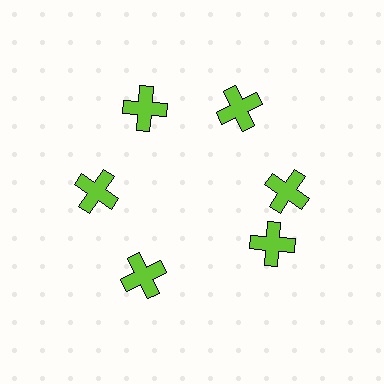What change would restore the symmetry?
The symmetry would be restored by rotating it back into even spacing with its neighbors so that all 6 crosses sit at equal angles and equal distance from the center.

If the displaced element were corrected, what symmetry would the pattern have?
It would have 6-fold rotational symmetry — the pattern would map onto itself every 60 degrees.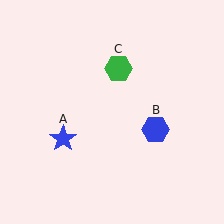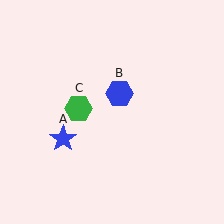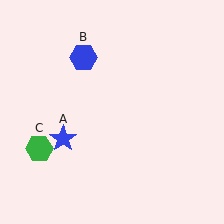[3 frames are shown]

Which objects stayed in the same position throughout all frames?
Blue star (object A) remained stationary.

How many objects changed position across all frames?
2 objects changed position: blue hexagon (object B), green hexagon (object C).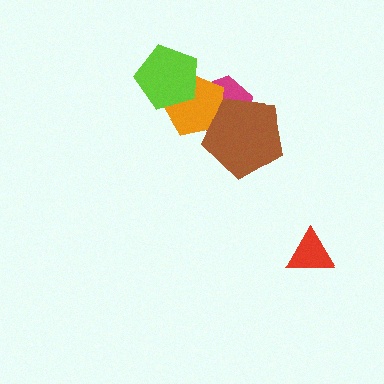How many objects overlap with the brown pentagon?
2 objects overlap with the brown pentagon.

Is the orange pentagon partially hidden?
Yes, it is partially covered by another shape.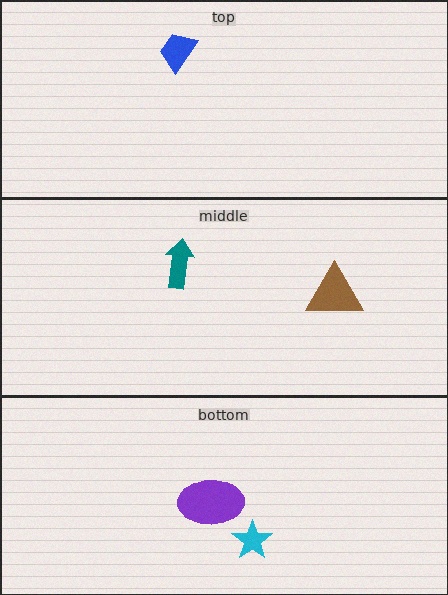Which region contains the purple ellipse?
The bottom region.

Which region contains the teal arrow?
The middle region.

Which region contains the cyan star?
The bottom region.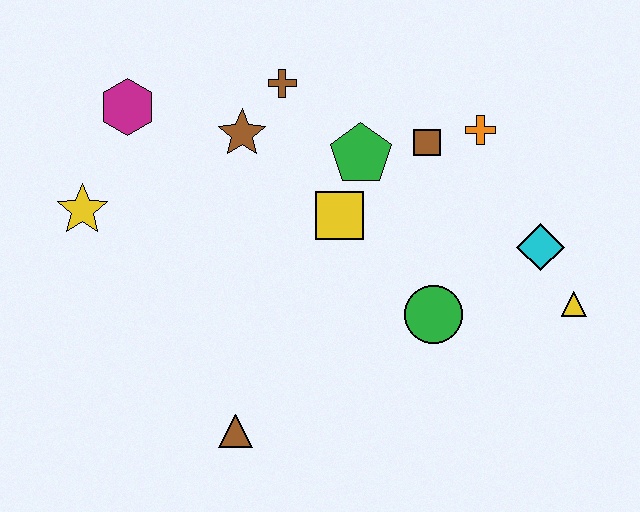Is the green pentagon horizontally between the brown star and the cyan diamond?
Yes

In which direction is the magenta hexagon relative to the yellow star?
The magenta hexagon is above the yellow star.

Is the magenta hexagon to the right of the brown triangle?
No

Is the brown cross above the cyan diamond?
Yes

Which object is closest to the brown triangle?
The green circle is closest to the brown triangle.